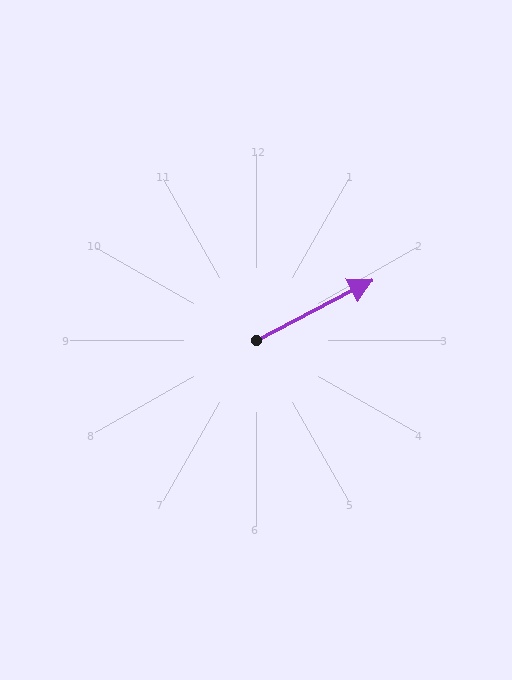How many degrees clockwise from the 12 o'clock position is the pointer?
Approximately 62 degrees.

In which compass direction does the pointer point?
Northeast.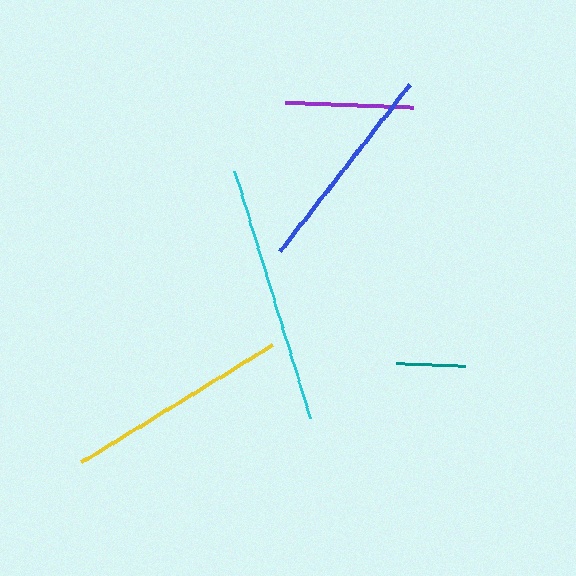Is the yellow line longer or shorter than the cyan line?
The cyan line is longer than the yellow line.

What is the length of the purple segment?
The purple segment is approximately 128 pixels long.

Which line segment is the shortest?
The teal line is the shortest at approximately 69 pixels.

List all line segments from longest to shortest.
From longest to shortest: cyan, yellow, blue, purple, teal.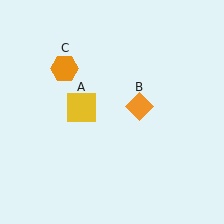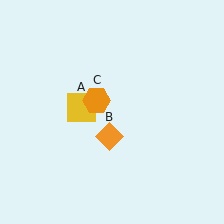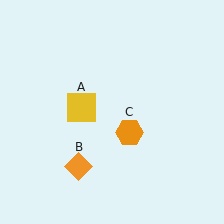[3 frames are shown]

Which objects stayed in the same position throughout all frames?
Yellow square (object A) remained stationary.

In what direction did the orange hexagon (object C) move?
The orange hexagon (object C) moved down and to the right.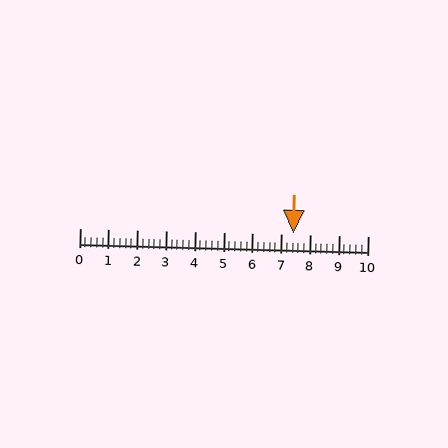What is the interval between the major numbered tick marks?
The major tick marks are spaced 1 units apart.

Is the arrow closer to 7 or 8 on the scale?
The arrow is closer to 7.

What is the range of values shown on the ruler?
The ruler shows values from 0 to 10.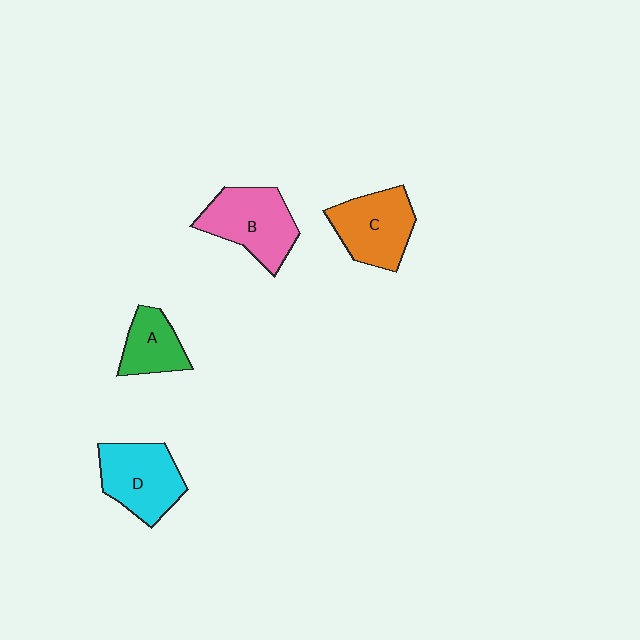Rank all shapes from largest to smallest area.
From largest to smallest: B (pink), D (cyan), C (orange), A (green).